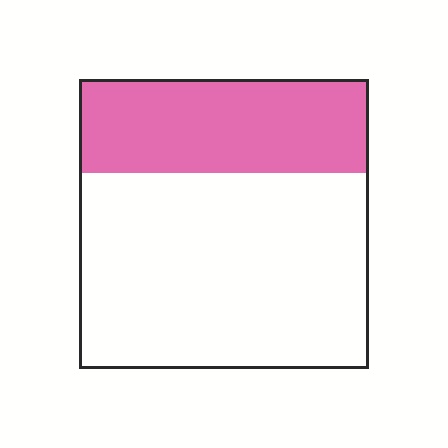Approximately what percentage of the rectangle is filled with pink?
Approximately 30%.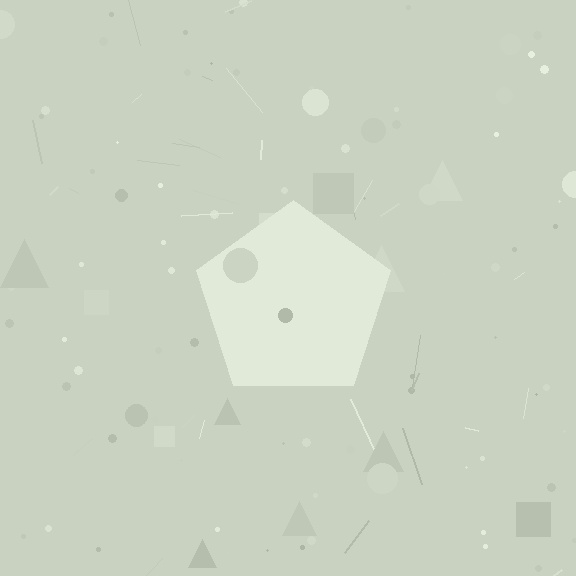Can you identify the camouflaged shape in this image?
The camouflaged shape is a pentagon.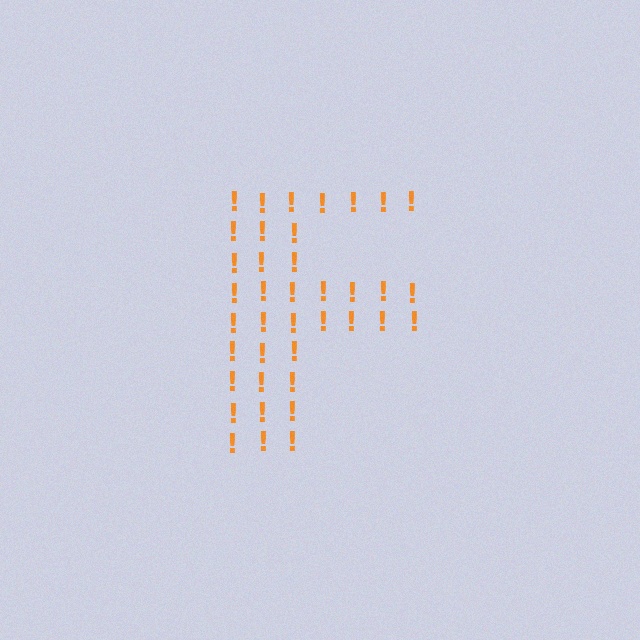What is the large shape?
The large shape is the letter F.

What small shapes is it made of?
It is made of small exclamation marks.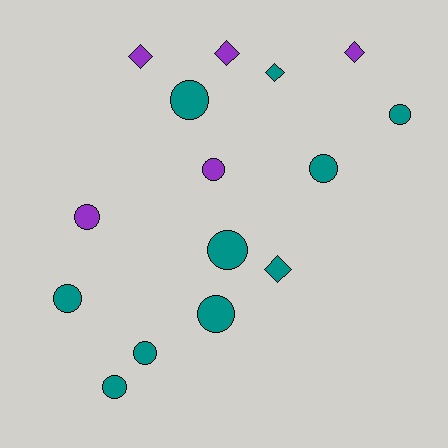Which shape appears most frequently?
Circle, with 10 objects.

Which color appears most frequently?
Teal, with 10 objects.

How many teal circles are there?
There are 8 teal circles.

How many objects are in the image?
There are 15 objects.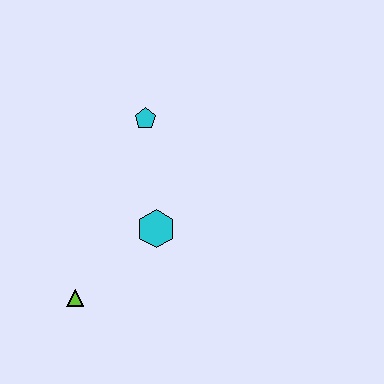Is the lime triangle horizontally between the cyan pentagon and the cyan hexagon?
No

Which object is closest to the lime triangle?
The cyan hexagon is closest to the lime triangle.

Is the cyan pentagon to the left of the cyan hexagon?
Yes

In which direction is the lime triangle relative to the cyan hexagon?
The lime triangle is to the left of the cyan hexagon.